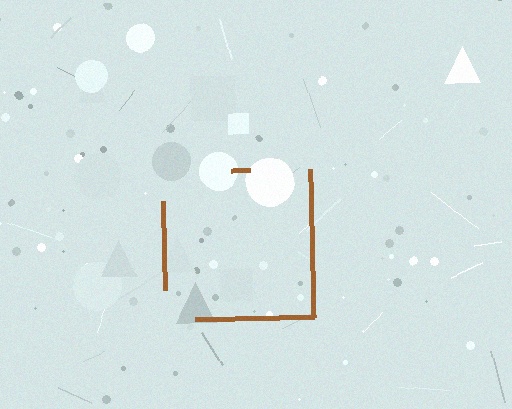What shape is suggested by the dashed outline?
The dashed outline suggests a square.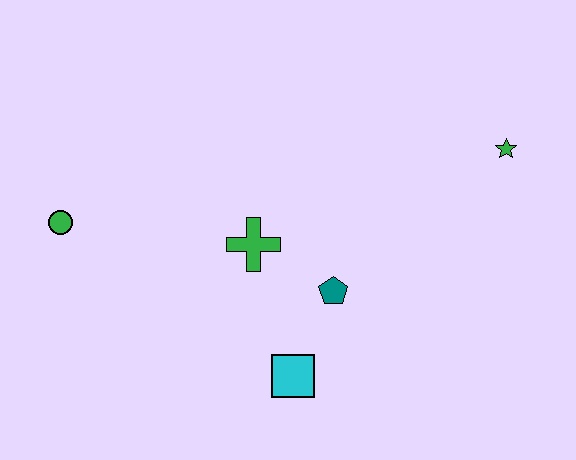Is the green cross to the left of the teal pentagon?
Yes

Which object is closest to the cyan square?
The teal pentagon is closest to the cyan square.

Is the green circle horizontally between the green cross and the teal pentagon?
No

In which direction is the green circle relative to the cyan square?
The green circle is to the left of the cyan square.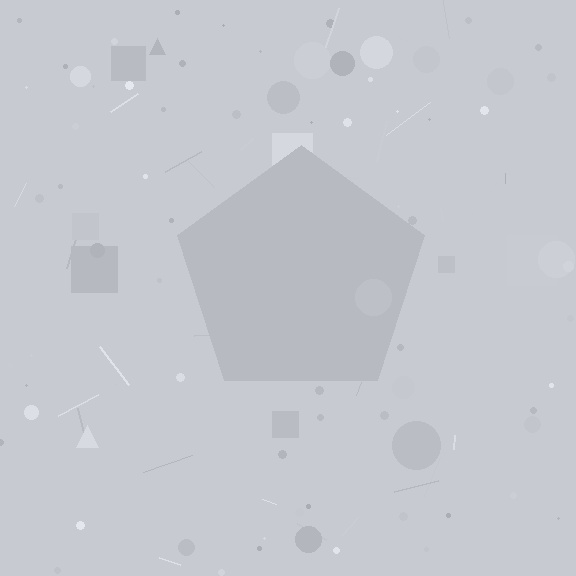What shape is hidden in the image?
A pentagon is hidden in the image.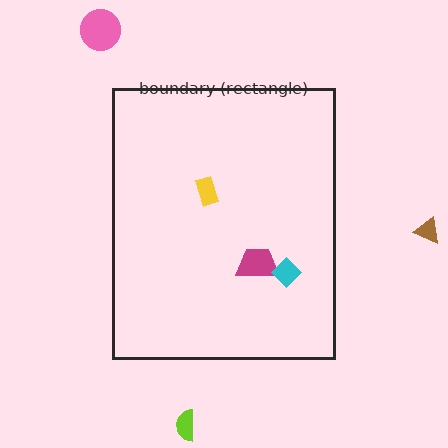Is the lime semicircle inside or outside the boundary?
Outside.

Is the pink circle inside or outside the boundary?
Outside.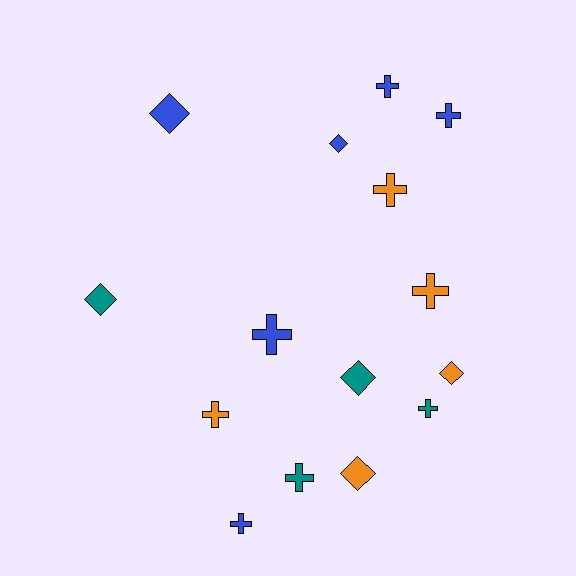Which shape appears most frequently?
Cross, with 9 objects.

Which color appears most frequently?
Blue, with 6 objects.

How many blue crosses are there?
There are 4 blue crosses.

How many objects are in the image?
There are 15 objects.